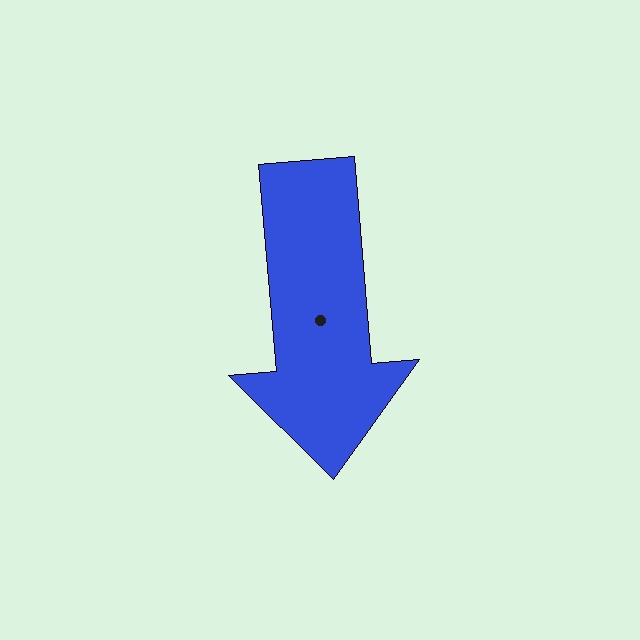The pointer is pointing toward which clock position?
Roughly 6 o'clock.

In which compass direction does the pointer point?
South.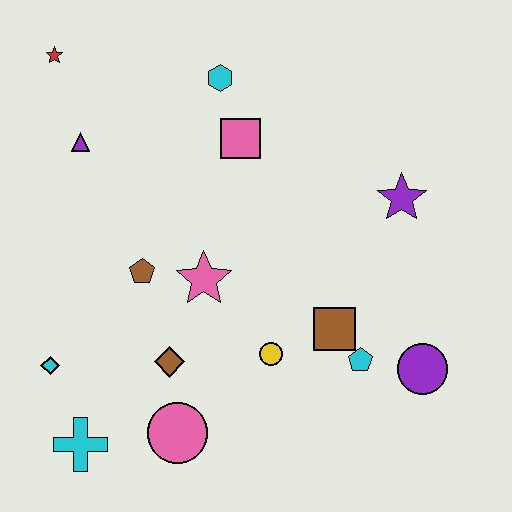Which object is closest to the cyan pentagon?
The brown square is closest to the cyan pentagon.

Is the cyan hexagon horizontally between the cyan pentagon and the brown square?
No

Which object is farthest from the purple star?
The cyan cross is farthest from the purple star.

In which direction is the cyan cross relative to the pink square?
The cyan cross is below the pink square.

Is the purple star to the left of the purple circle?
Yes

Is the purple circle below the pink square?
Yes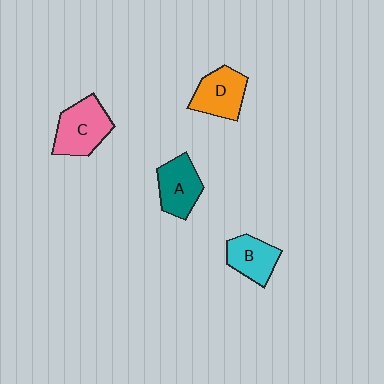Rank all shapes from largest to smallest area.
From largest to smallest: C (pink), D (orange), A (teal), B (cyan).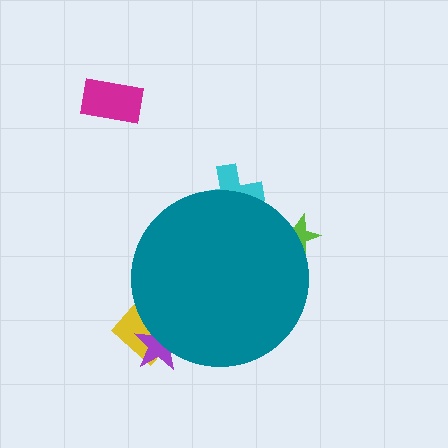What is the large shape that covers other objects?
A teal circle.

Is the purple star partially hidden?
Yes, the purple star is partially hidden behind the teal circle.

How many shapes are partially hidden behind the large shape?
4 shapes are partially hidden.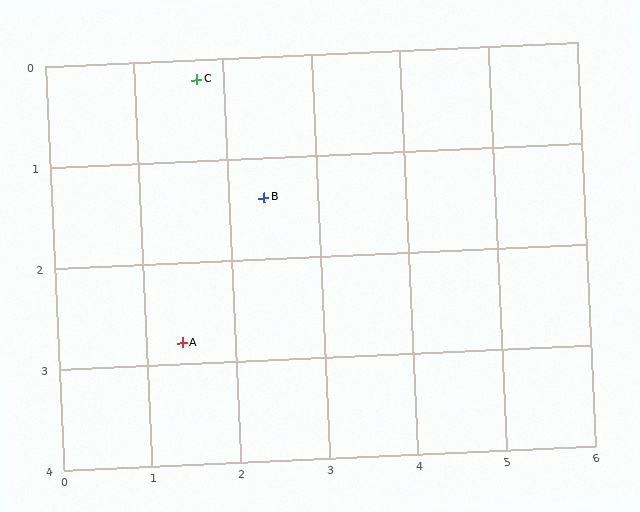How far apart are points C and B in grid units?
Points C and B are about 1.4 grid units apart.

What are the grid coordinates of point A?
Point A is at approximately (1.4, 2.8).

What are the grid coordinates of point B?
Point B is at approximately (2.4, 1.4).